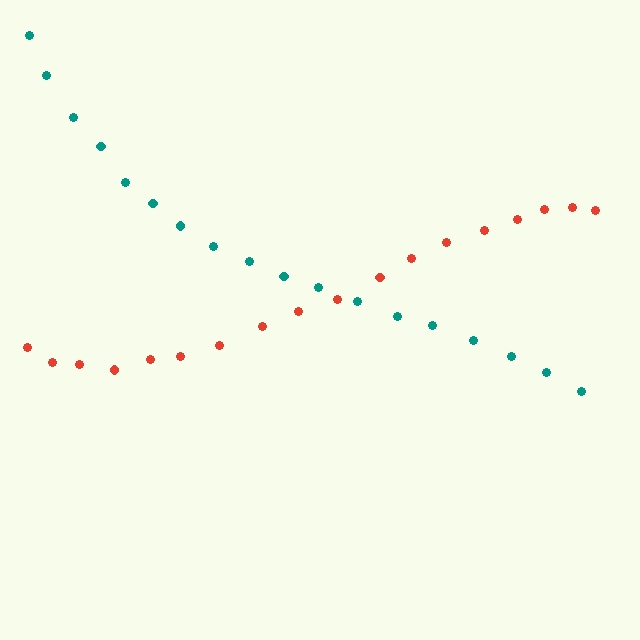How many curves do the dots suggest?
There are 2 distinct paths.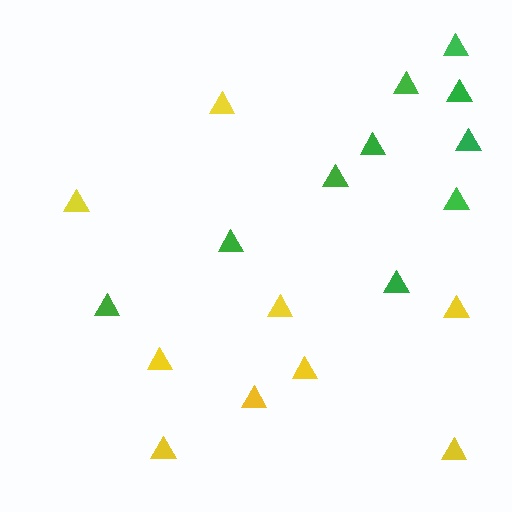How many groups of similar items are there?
There are 2 groups: one group of green triangles (10) and one group of yellow triangles (9).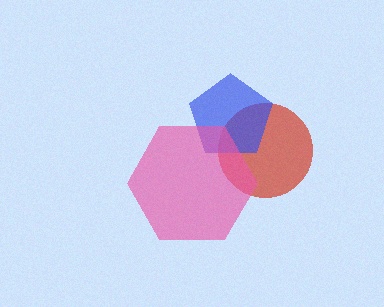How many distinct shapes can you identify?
There are 3 distinct shapes: a red circle, a blue pentagon, a pink hexagon.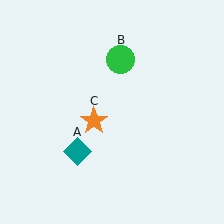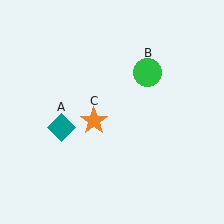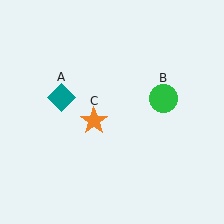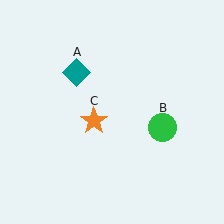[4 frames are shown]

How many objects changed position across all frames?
2 objects changed position: teal diamond (object A), green circle (object B).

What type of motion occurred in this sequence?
The teal diamond (object A), green circle (object B) rotated clockwise around the center of the scene.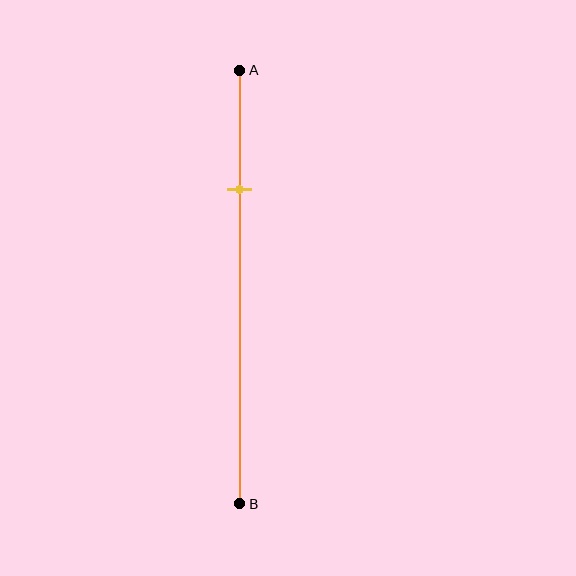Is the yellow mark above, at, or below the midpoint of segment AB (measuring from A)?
The yellow mark is above the midpoint of segment AB.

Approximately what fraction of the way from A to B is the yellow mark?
The yellow mark is approximately 30% of the way from A to B.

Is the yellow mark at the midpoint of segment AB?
No, the mark is at about 30% from A, not at the 50% midpoint.